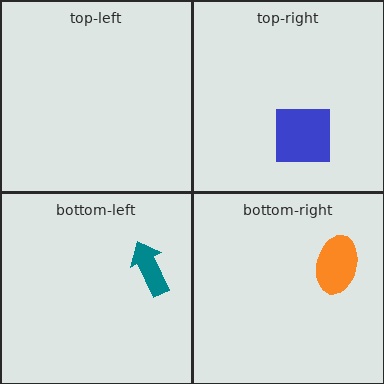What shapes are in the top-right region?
The blue square.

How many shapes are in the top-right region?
1.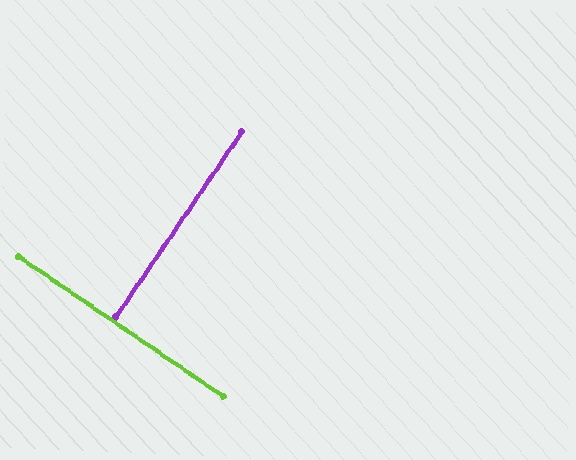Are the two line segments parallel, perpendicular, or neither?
Perpendicular — they meet at approximately 90°.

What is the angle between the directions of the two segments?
Approximately 90 degrees.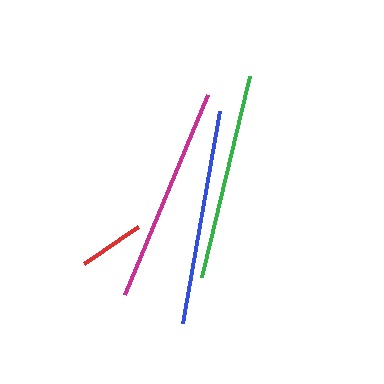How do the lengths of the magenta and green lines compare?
The magenta and green lines are approximately the same length.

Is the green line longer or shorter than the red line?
The green line is longer than the red line.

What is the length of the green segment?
The green segment is approximately 207 pixels long.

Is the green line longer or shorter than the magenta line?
The magenta line is longer than the green line.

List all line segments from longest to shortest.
From longest to shortest: magenta, blue, green, red.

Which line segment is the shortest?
The red line is the shortest at approximately 66 pixels.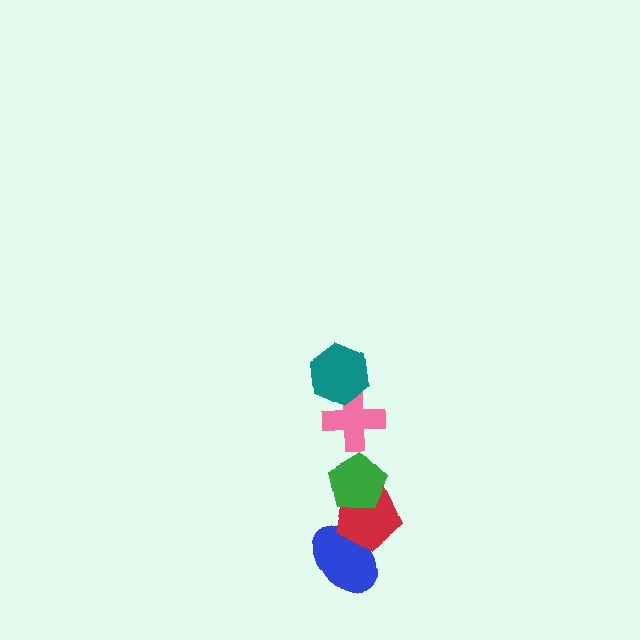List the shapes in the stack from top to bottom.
From top to bottom: the teal hexagon, the pink cross, the green pentagon, the red pentagon, the blue ellipse.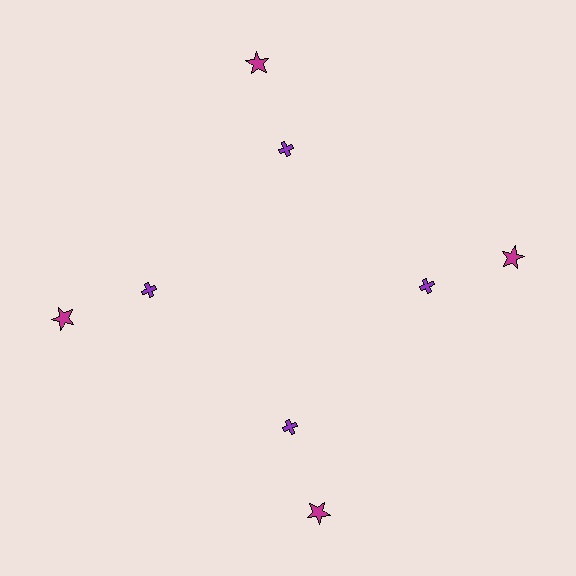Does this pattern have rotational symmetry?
Yes, this pattern has 4-fold rotational symmetry. It looks the same after rotating 90 degrees around the center.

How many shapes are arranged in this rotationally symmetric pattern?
There are 8 shapes, arranged in 4 groups of 2.